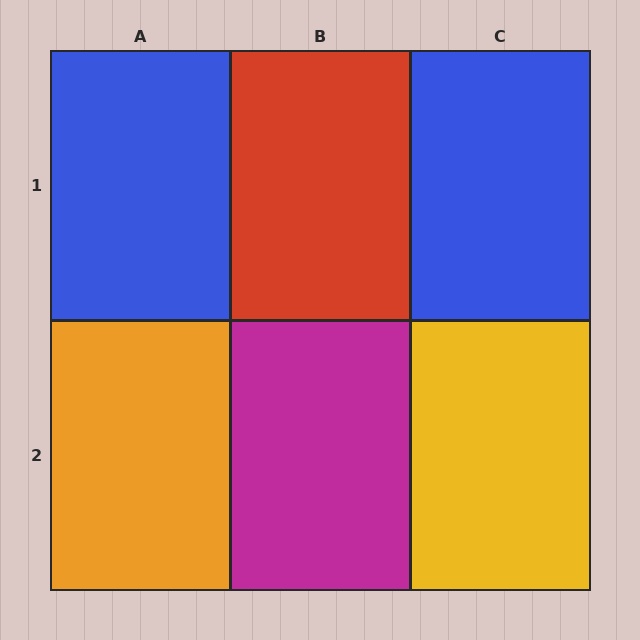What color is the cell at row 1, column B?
Red.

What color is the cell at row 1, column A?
Blue.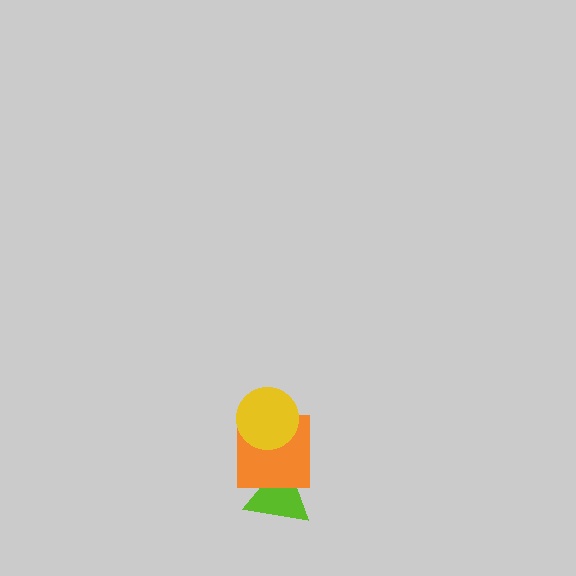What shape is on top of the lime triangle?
The orange square is on top of the lime triangle.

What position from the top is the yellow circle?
The yellow circle is 1st from the top.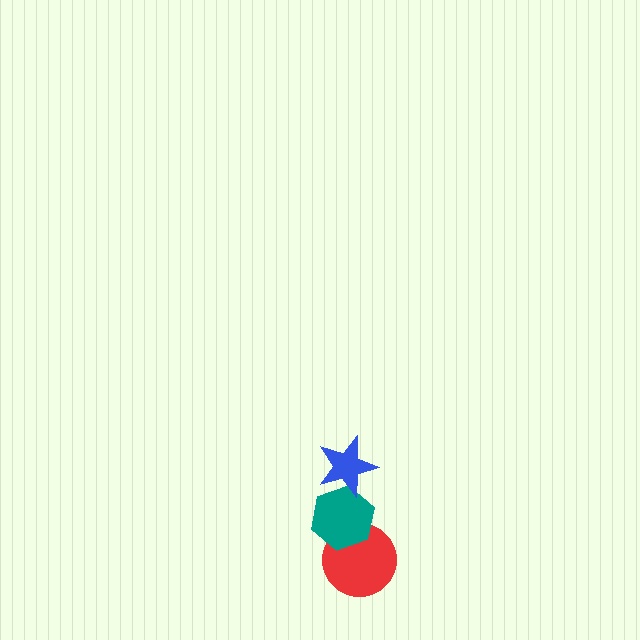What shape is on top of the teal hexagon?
The blue star is on top of the teal hexagon.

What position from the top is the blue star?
The blue star is 1st from the top.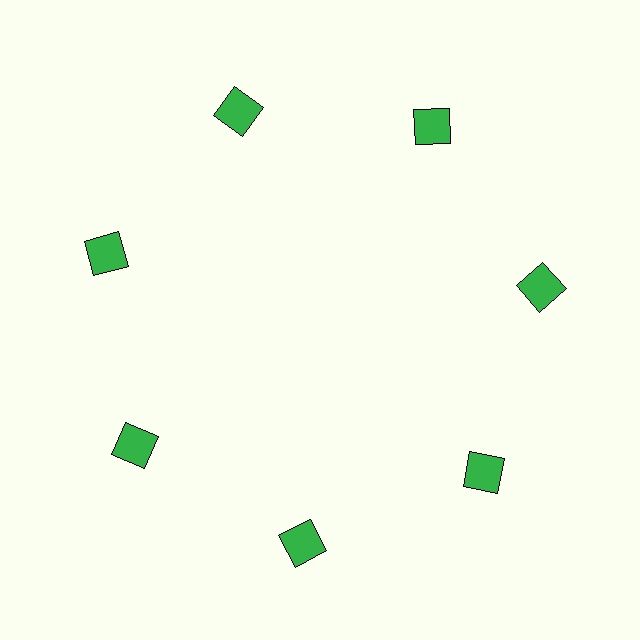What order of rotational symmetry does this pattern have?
This pattern has 7-fold rotational symmetry.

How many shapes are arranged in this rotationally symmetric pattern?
There are 7 shapes, arranged in 7 groups of 1.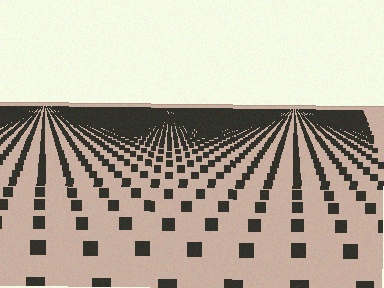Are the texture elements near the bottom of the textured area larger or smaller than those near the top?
Larger. Near the bottom, elements are closer to the viewer and appear at a bigger on-screen size.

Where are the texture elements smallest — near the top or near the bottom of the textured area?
Near the top.